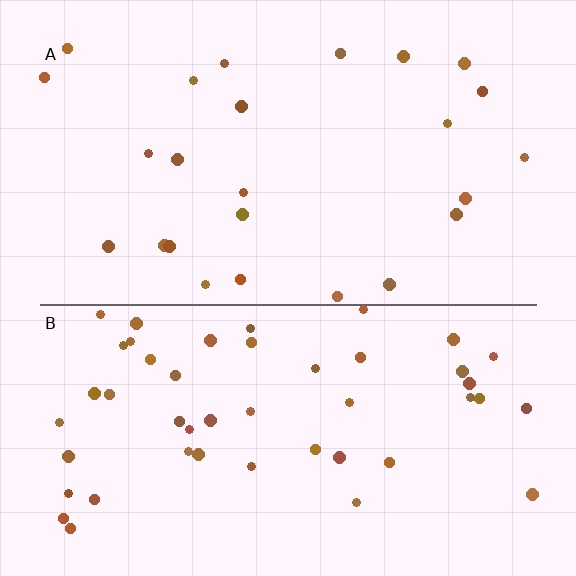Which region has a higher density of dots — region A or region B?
B (the bottom).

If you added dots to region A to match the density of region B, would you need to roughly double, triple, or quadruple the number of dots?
Approximately double.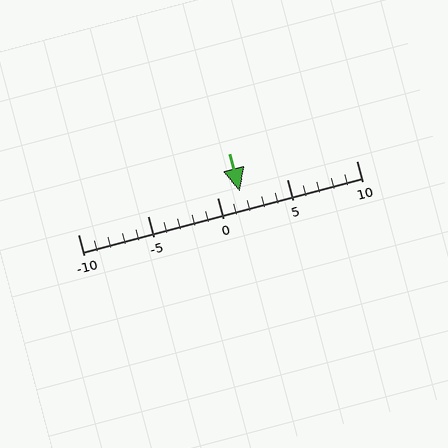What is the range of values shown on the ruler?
The ruler shows values from -10 to 10.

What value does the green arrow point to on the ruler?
The green arrow points to approximately 2.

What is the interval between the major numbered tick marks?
The major tick marks are spaced 5 units apart.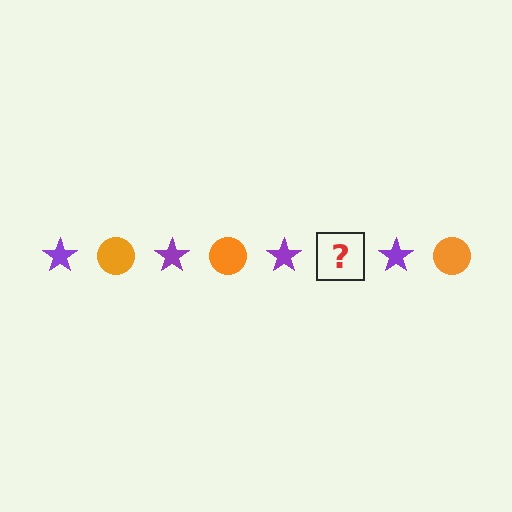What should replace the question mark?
The question mark should be replaced with an orange circle.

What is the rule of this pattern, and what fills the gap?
The rule is that the pattern alternates between purple star and orange circle. The gap should be filled with an orange circle.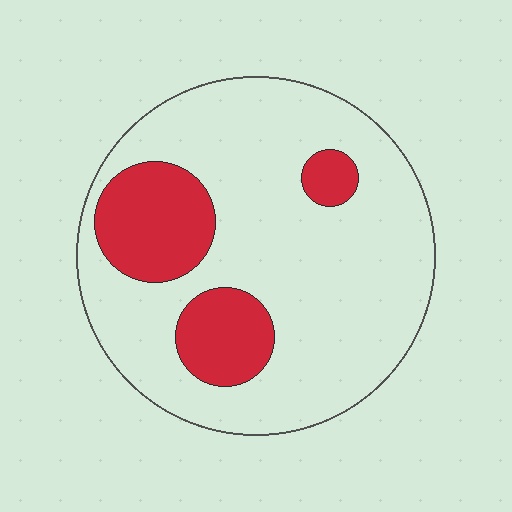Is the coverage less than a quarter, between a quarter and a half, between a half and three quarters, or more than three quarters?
Less than a quarter.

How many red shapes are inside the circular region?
3.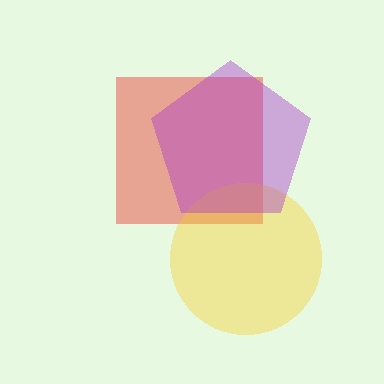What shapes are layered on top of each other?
The layered shapes are: a red square, a yellow circle, a purple pentagon.